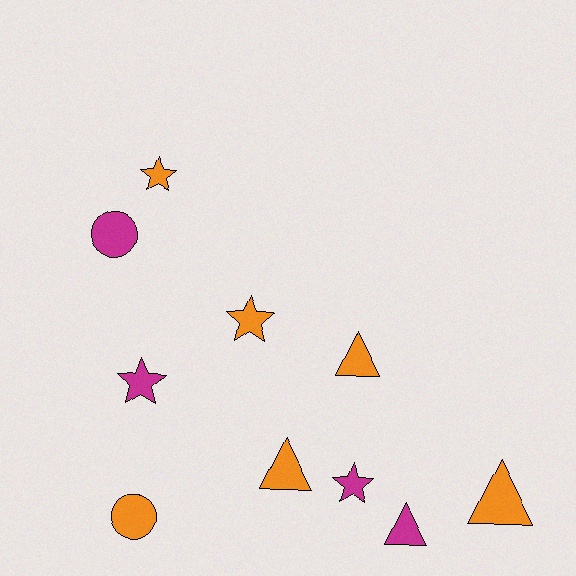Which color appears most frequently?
Orange, with 6 objects.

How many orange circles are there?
There is 1 orange circle.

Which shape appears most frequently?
Star, with 4 objects.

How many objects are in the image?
There are 10 objects.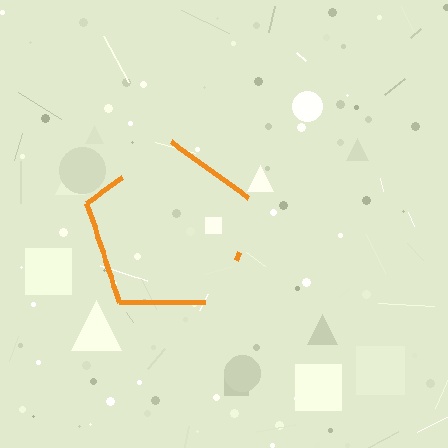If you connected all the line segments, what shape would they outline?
They would outline a pentagon.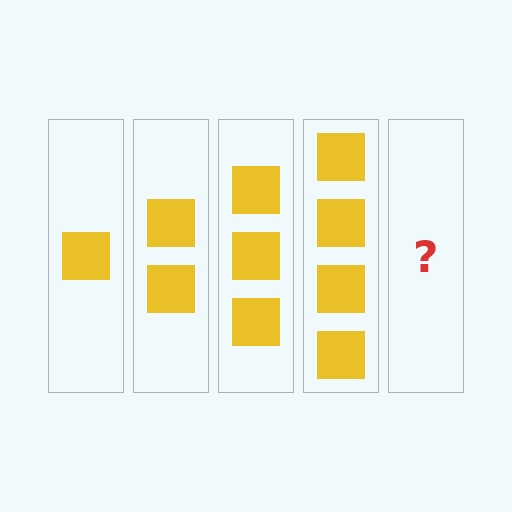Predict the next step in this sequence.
The next step is 5 squares.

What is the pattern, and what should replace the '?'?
The pattern is that each step adds one more square. The '?' should be 5 squares.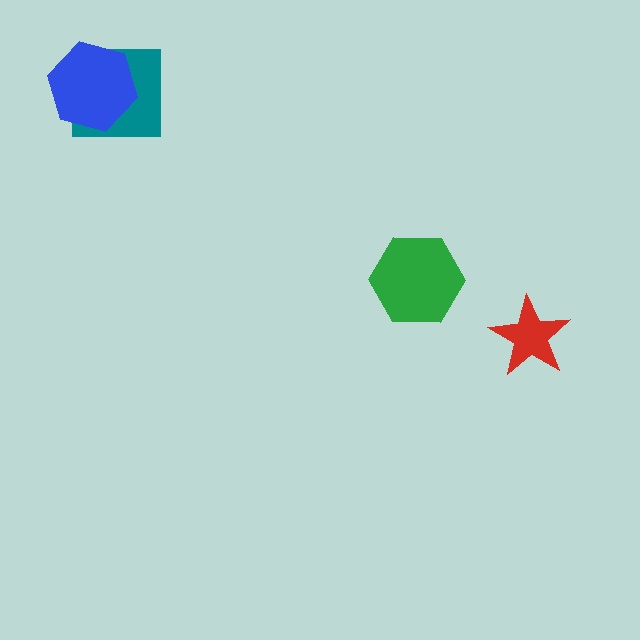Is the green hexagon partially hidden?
No, no other shape covers it.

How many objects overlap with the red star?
0 objects overlap with the red star.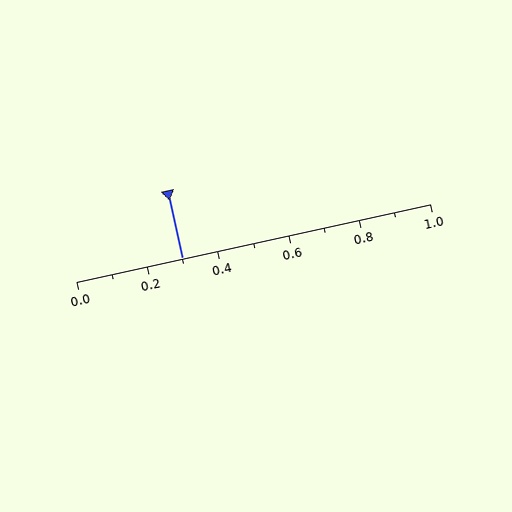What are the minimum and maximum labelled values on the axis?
The axis runs from 0.0 to 1.0.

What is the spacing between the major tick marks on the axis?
The major ticks are spaced 0.2 apart.